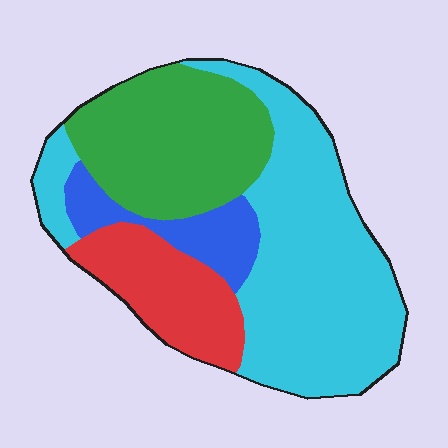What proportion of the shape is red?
Red takes up less than a quarter of the shape.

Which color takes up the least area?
Blue, at roughly 10%.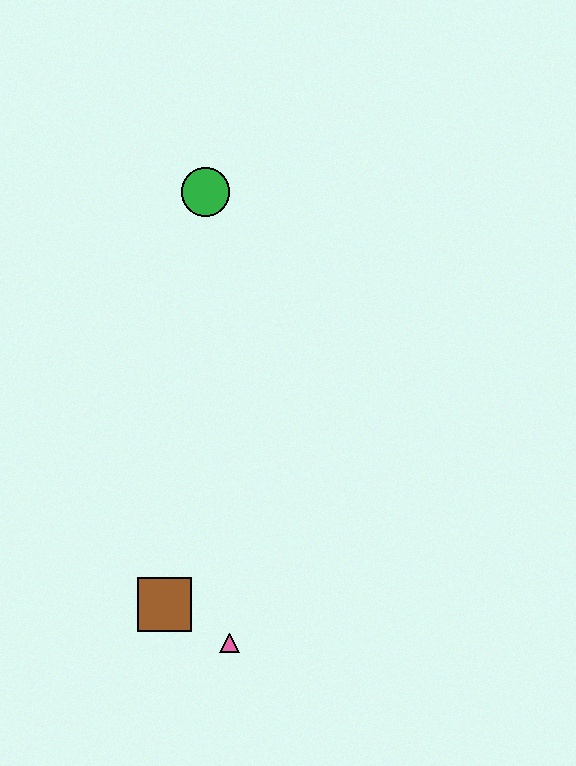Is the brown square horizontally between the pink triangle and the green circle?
No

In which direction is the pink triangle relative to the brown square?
The pink triangle is to the right of the brown square.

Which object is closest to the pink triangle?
The brown square is closest to the pink triangle.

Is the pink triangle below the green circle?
Yes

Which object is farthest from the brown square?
The green circle is farthest from the brown square.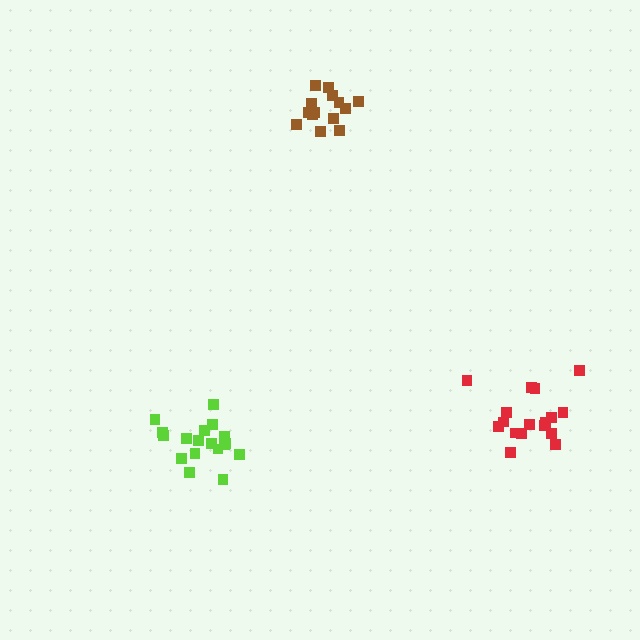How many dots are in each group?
Group 1: 17 dots, Group 2: 18 dots, Group 3: 14 dots (49 total).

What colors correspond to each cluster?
The clusters are colored: red, lime, brown.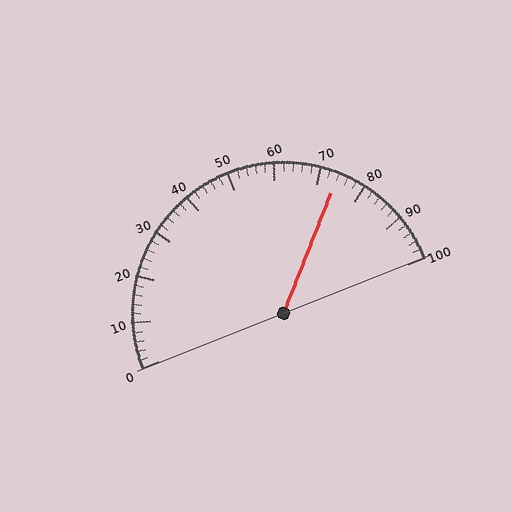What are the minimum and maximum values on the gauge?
The gauge ranges from 0 to 100.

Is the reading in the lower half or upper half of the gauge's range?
The reading is in the upper half of the range (0 to 100).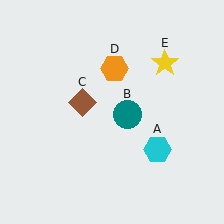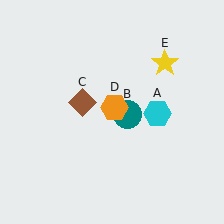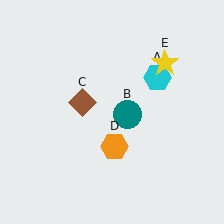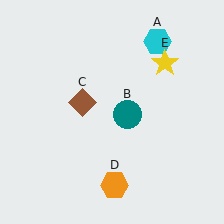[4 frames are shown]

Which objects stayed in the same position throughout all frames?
Teal circle (object B) and brown diamond (object C) and yellow star (object E) remained stationary.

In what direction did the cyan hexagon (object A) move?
The cyan hexagon (object A) moved up.